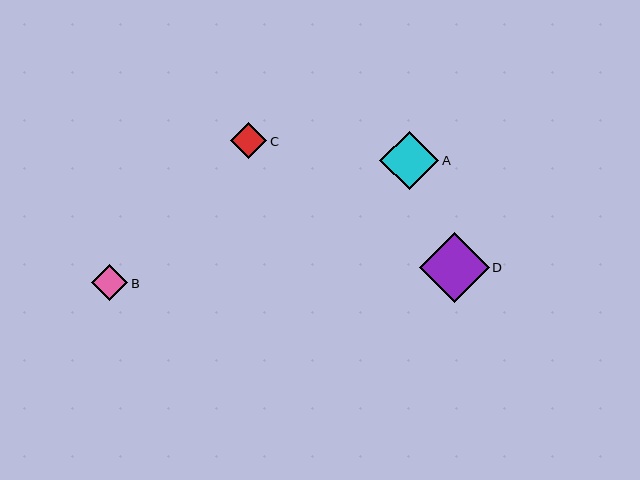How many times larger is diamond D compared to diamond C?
Diamond D is approximately 1.9 times the size of diamond C.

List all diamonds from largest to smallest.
From largest to smallest: D, A, C, B.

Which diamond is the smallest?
Diamond B is the smallest with a size of approximately 36 pixels.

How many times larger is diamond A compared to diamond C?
Diamond A is approximately 1.6 times the size of diamond C.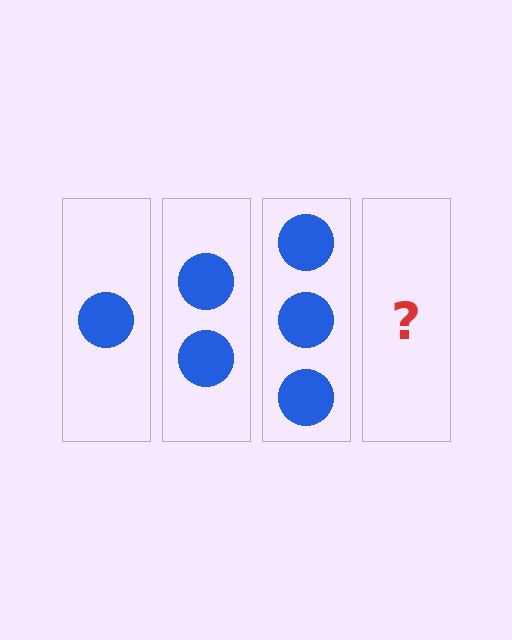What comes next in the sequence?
The next element should be 4 circles.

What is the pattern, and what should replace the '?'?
The pattern is that each step adds one more circle. The '?' should be 4 circles.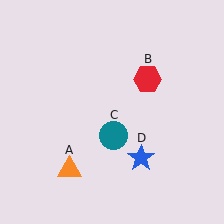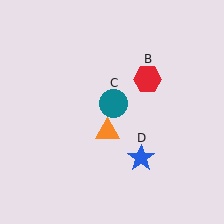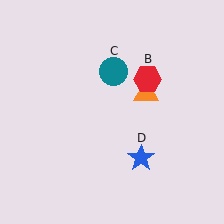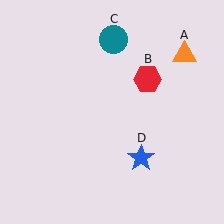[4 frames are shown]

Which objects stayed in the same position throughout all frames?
Red hexagon (object B) and blue star (object D) remained stationary.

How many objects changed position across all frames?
2 objects changed position: orange triangle (object A), teal circle (object C).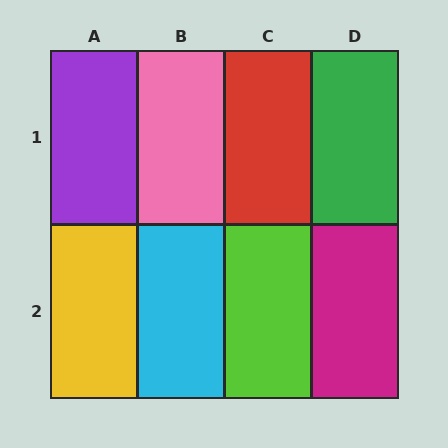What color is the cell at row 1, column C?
Red.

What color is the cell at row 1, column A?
Purple.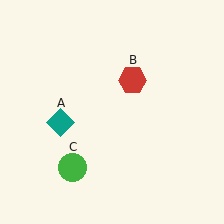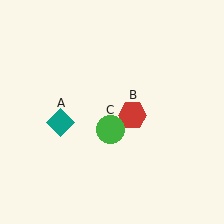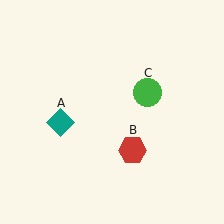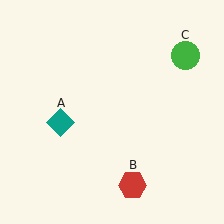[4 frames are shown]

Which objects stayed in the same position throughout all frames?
Teal diamond (object A) remained stationary.